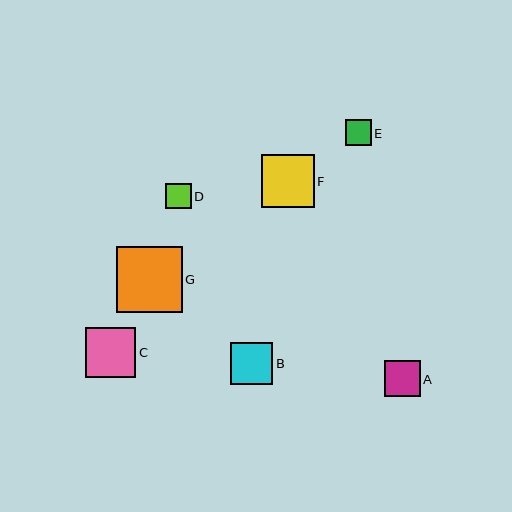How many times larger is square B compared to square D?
Square B is approximately 1.6 times the size of square D.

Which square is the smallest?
Square D is the smallest with a size of approximately 25 pixels.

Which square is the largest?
Square G is the largest with a size of approximately 65 pixels.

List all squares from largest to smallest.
From largest to smallest: G, F, C, B, A, E, D.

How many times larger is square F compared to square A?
Square F is approximately 1.5 times the size of square A.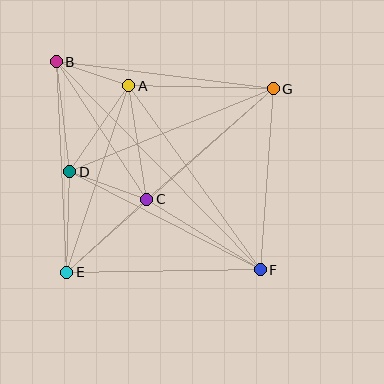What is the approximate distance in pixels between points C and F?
The distance between C and F is approximately 134 pixels.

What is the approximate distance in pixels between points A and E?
The distance between A and E is approximately 196 pixels.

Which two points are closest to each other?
Points A and B are closest to each other.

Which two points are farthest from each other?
Points B and F are farthest from each other.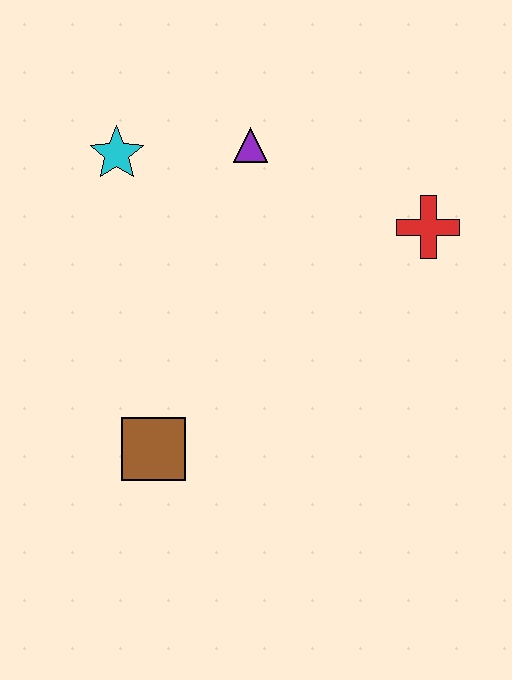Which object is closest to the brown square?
The cyan star is closest to the brown square.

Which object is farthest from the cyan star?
The red cross is farthest from the cyan star.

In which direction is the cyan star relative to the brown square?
The cyan star is above the brown square.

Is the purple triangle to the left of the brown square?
No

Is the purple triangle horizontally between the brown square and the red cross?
Yes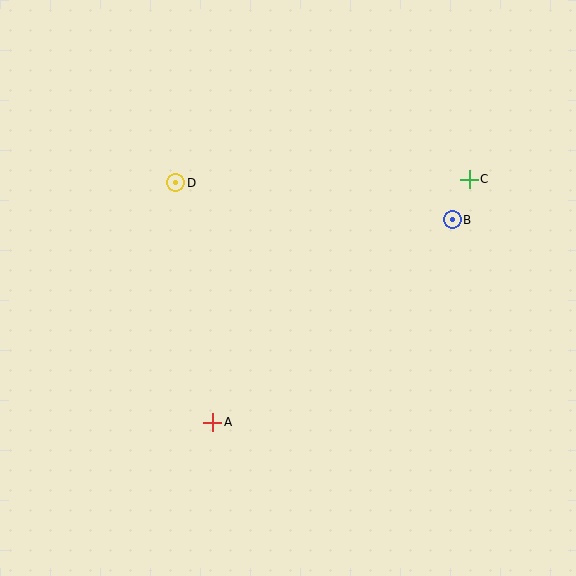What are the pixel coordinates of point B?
Point B is at (452, 220).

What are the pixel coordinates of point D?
Point D is at (176, 183).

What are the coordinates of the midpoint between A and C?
The midpoint between A and C is at (341, 301).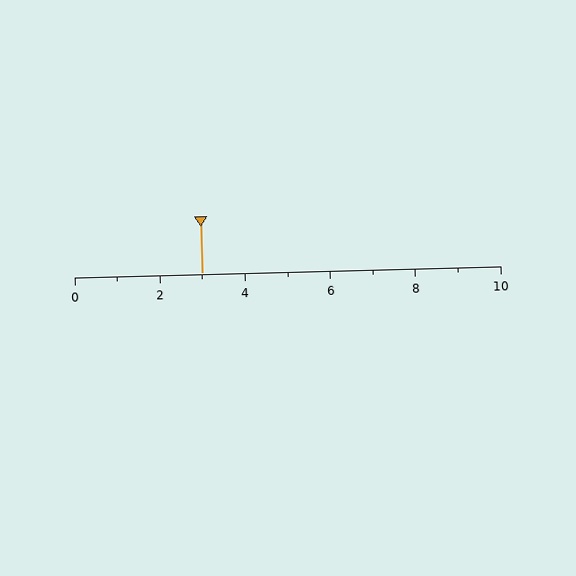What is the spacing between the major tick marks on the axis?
The major ticks are spaced 2 apart.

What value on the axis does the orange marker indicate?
The marker indicates approximately 3.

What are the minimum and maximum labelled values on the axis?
The axis runs from 0 to 10.